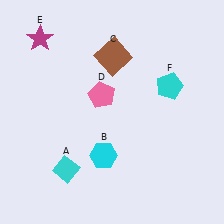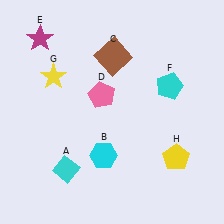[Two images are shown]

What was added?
A yellow star (G), a yellow pentagon (H) were added in Image 2.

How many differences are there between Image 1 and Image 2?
There are 2 differences between the two images.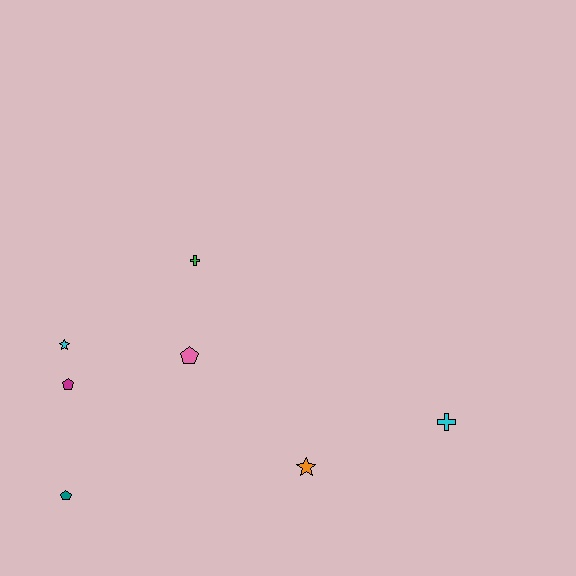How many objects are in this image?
There are 7 objects.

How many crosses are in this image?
There are 2 crosses.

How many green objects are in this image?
There is 1 green object.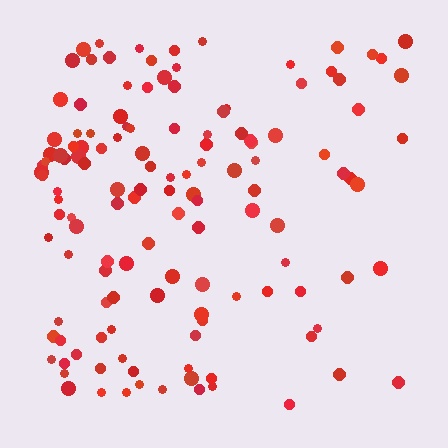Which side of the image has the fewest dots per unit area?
The right.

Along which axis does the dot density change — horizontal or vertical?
Horizontal.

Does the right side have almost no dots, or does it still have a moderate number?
Still a moderate number, just noticeably fewer than the left.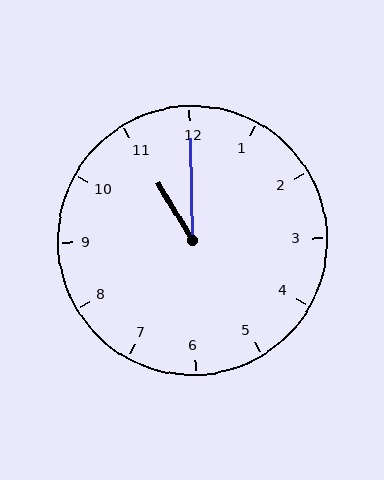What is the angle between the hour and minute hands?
Approximately 30 degrees.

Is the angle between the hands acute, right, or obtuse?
It is acute.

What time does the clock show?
11:00.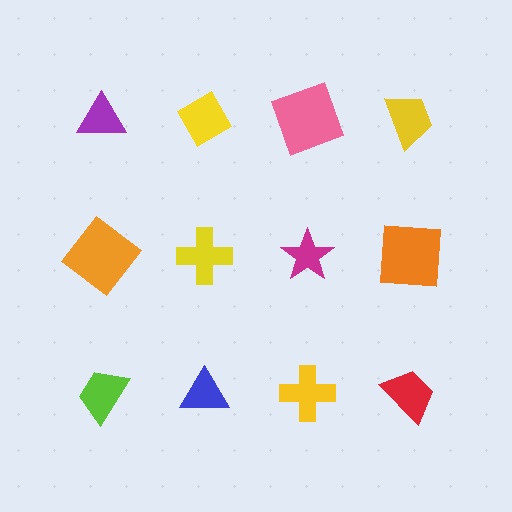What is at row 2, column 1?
An orange diamond.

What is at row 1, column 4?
A yellow trapezoid.